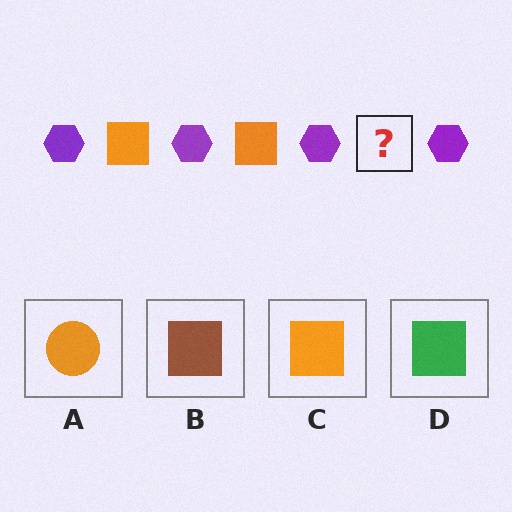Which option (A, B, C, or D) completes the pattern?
C.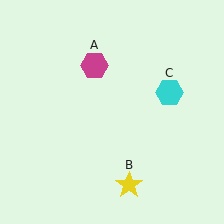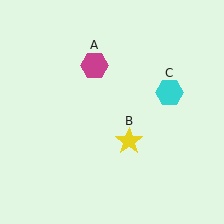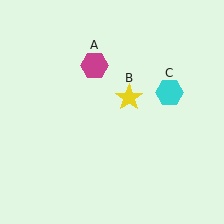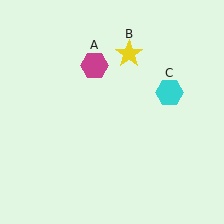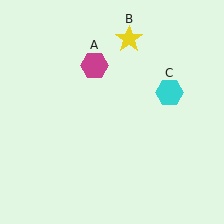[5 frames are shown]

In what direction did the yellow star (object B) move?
The yellow star (object B) moved up.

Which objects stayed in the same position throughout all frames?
Magenta hexagon (object A) and cyan hexagon (object C) remained stationary.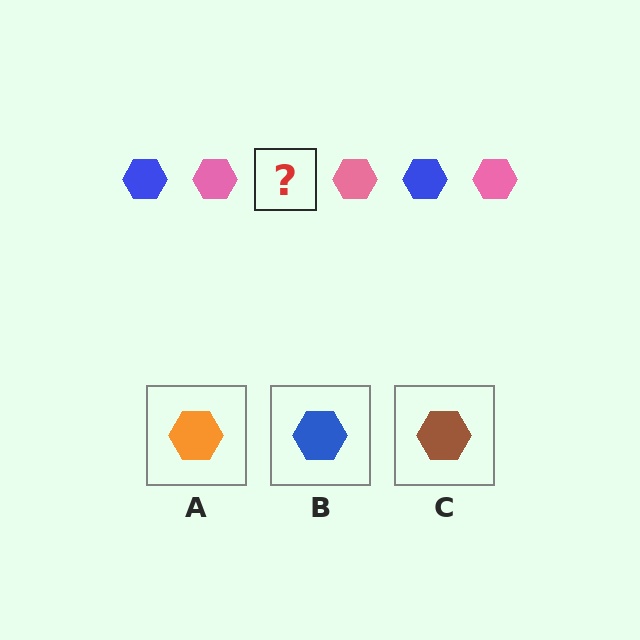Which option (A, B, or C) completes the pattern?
B.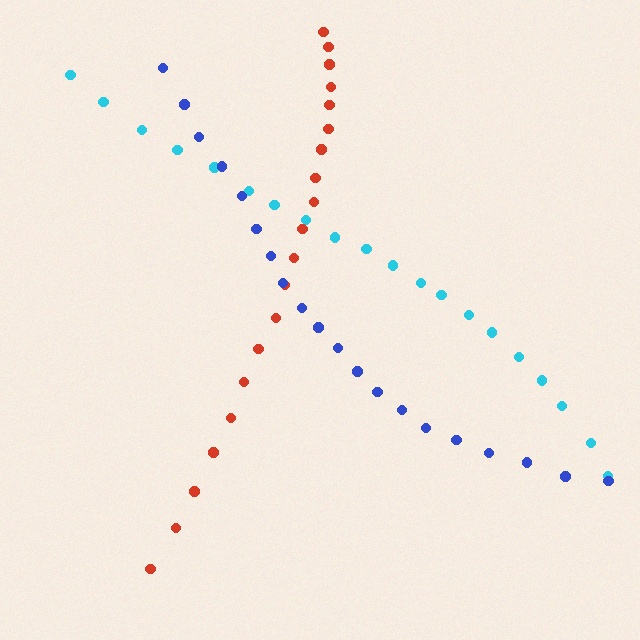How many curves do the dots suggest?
There are 3 distinct paths.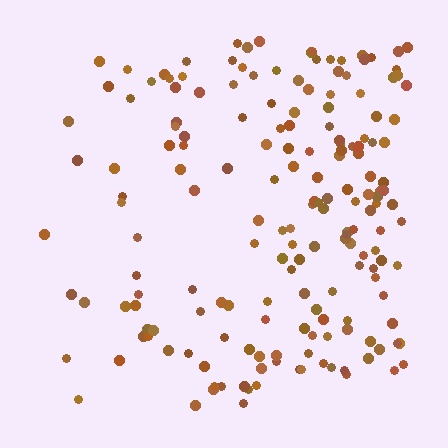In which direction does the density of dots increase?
From left to right, with the right side densest.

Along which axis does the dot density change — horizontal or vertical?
Horizontal.